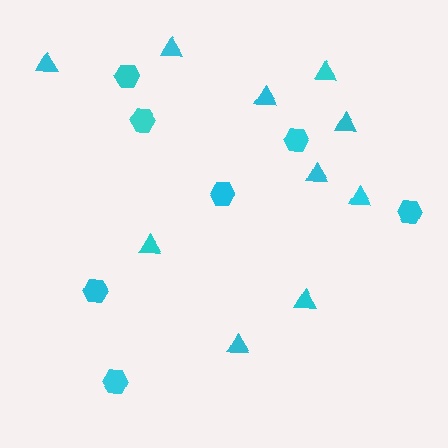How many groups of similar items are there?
There are 2 groups: one group of triangles (10) and one group of hexagons (7).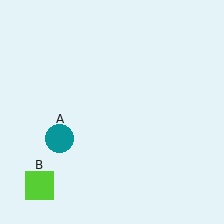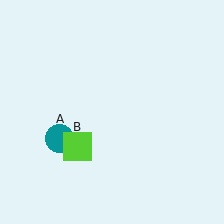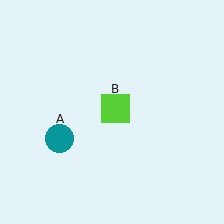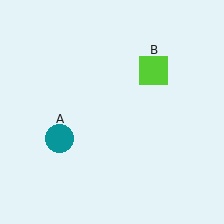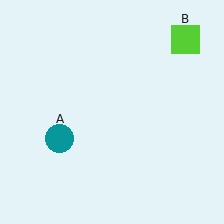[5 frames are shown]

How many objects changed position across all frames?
1 object changed position: lime square (object B).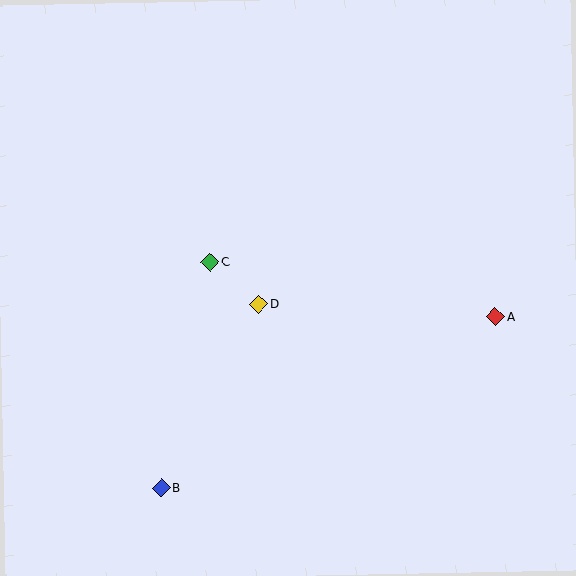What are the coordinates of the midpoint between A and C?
The midpoint between A and C is at (353, 290).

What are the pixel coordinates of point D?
Point D is at (259, 304).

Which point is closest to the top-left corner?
Point C is closest to the top-left corner.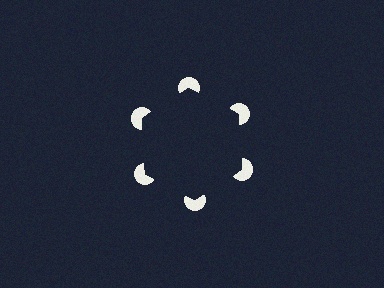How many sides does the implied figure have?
6 sides.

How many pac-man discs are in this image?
There are 6 — one at each vertex of the illusory hexagon.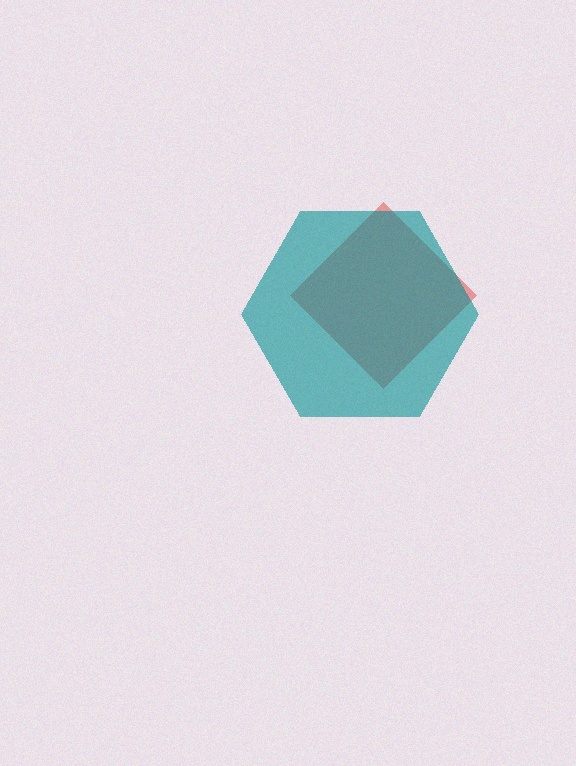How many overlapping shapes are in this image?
There are 2 overlapping shapes in the image.